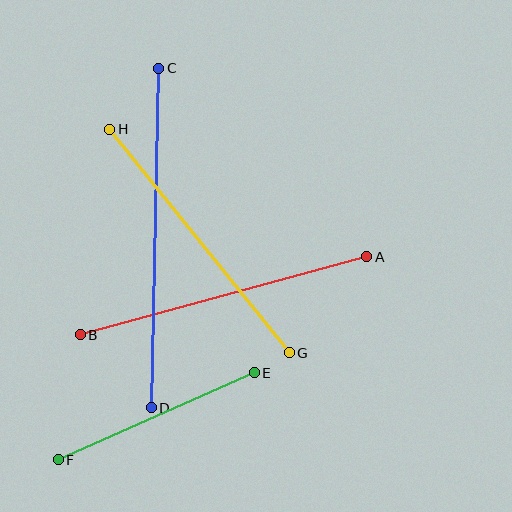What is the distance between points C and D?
The distance is approximately 340 pixels.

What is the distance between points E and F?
The distance is approximately 215 pixels.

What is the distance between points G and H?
The distance is approximately 286 pixels.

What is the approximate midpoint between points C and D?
The midpoint is at approximately (155, 238) pixels.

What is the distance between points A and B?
The distance is approximately 297 pixels.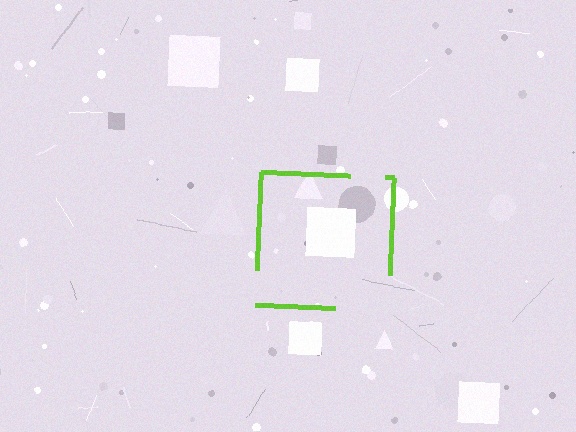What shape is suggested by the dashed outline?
The dashed outline suggests a square.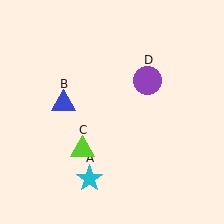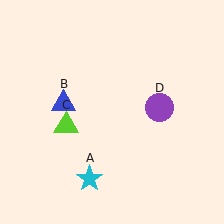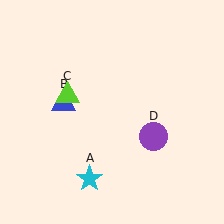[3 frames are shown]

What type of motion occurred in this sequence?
The lime triangle (object C), purple circle (object D) rotated clockwise around the center of the scene.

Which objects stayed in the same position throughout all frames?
Cyan star (object A) and blue triangle (object B) remained stationary.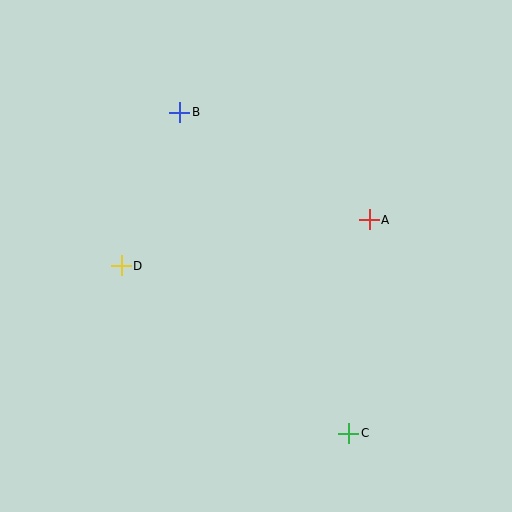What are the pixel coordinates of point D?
Point D is at (121, 266).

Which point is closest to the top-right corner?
Point A is closest to the top-right corner.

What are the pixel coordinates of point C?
Point C is at (349, 433).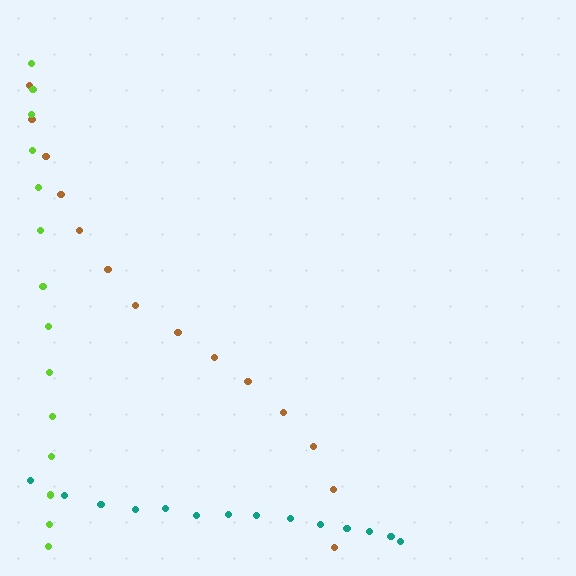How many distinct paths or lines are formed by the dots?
There are 3 distinct paths.